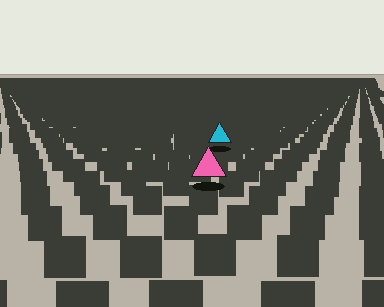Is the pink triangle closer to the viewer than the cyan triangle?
Yes. The pink triangle is closer — you can tell from the texture gradient: the ground texture is coarser near it.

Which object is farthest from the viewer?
The cyan triangle is farthest from the viewer. It appears smaller and the ground texture around it is denser.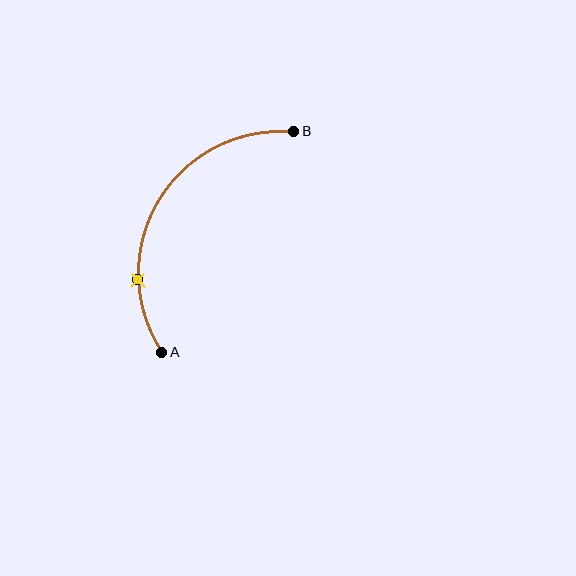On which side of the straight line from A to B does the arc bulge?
The arc bulges to the left of the straight line connecting A and B.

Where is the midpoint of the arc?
The arc midpoint is the point on the curve farthest from the straight line joining A and B. It sits to the left of that line.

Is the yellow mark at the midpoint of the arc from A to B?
No. The yellow mark lies on the arc but is closer to endpoint A. The arc midpoint would be at the point on the curve equidistant along the arc from both A and B.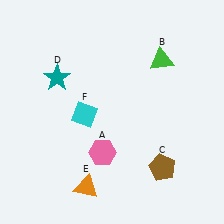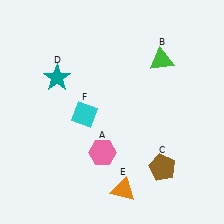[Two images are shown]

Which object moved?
The orange triangle (E) moved right.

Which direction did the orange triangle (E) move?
The orange triangle (E) moved right.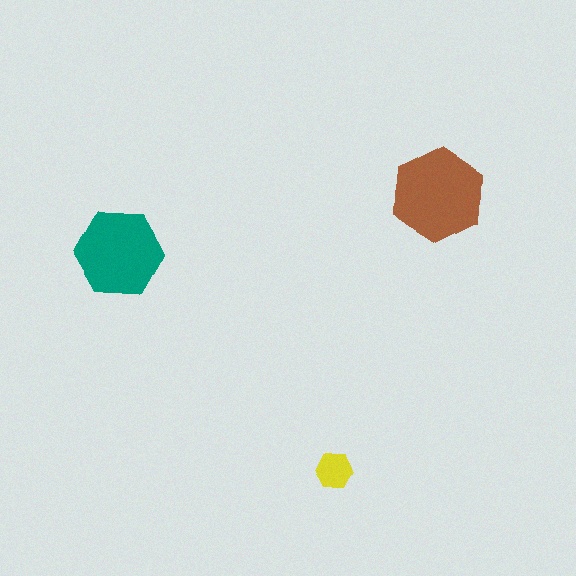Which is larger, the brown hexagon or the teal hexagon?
The brown one.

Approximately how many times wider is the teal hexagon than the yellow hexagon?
About 2.5 times wider.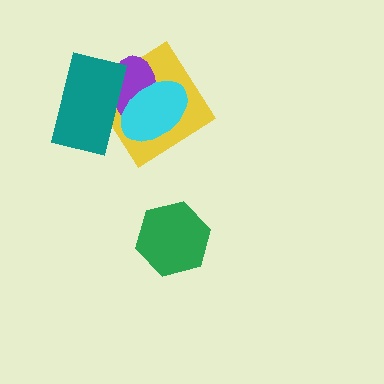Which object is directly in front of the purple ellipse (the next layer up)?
The teal rectangle is directly in front of the purple ellipse.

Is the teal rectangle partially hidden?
Yes, it is partially covered by another shape.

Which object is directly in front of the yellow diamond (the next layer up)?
The purple ellipse is directly in front of the yellow diamond.